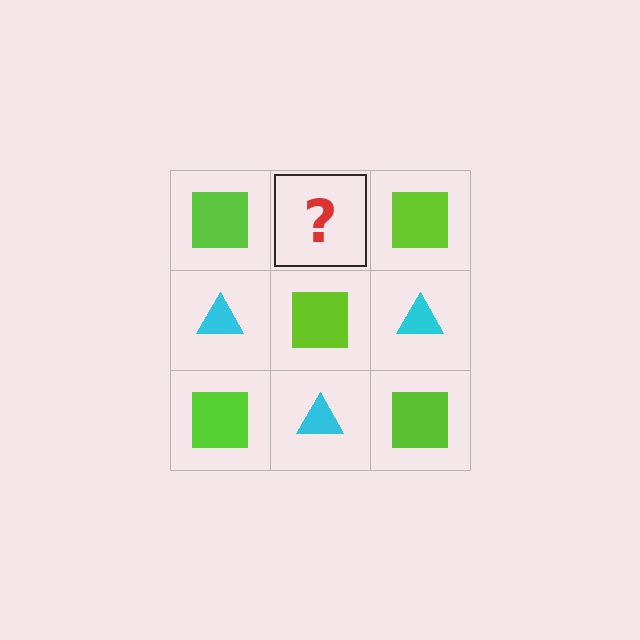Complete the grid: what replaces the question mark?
The question mark should be replaced with a cyan triangle.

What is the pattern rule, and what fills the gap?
The rule is that it alternates lime square and cyan triangle in a checkerboard pattern. The gap should be filled with a cyan triangle.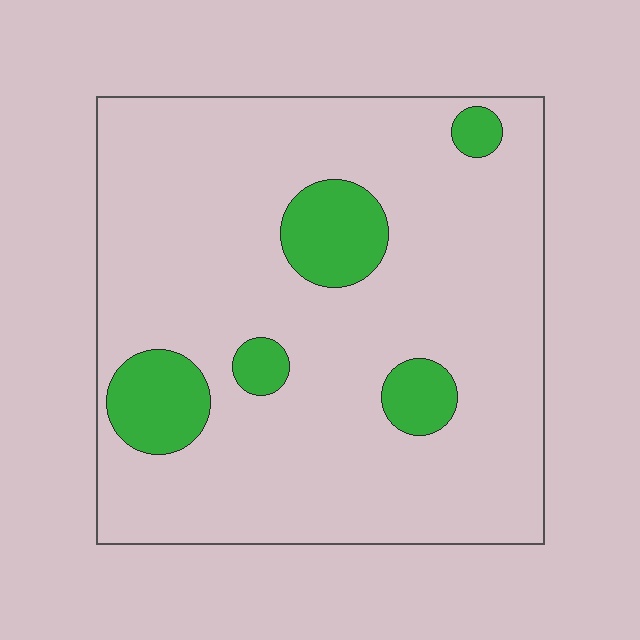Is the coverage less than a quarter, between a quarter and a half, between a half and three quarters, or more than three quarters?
Less than a quarter.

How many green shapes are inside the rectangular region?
5.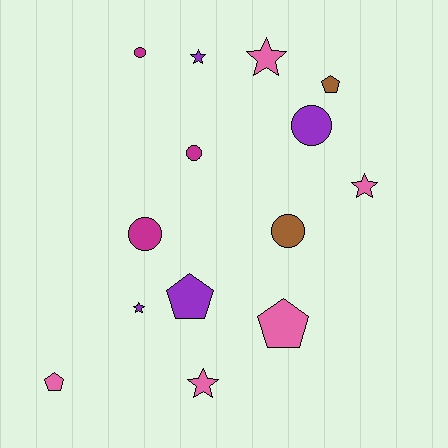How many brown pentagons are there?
There is 1 brown pentagon.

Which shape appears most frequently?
Star, with 5 objects.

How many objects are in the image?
There are 14 objects.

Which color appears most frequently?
Pink, with 5 objects.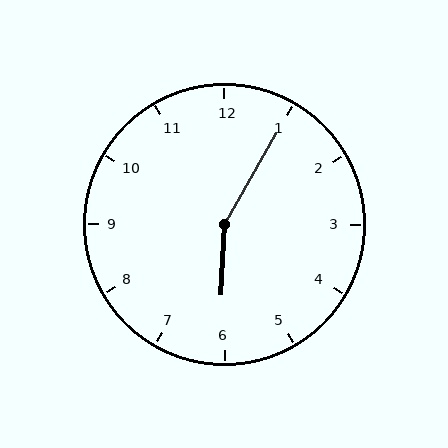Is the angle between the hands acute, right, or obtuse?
It is obtuse.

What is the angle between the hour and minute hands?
Approximately 152 degrees.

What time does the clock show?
6:05.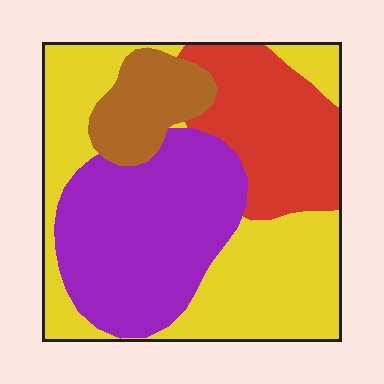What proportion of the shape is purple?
Purple covers 32% of the shape.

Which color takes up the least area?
Brown, at roughly 10%.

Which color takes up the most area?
Yellow, at roughly 35%.